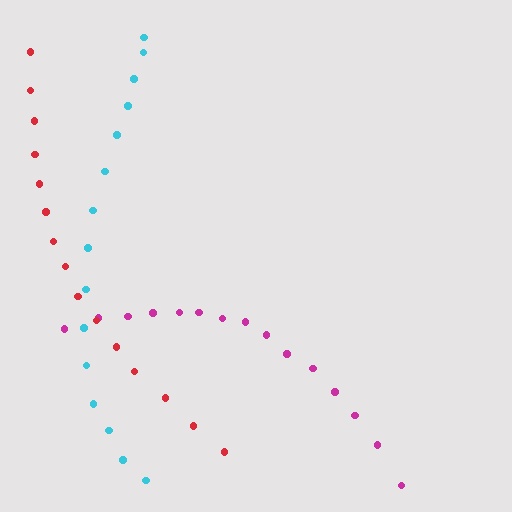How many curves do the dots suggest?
There are 3 distinct paths.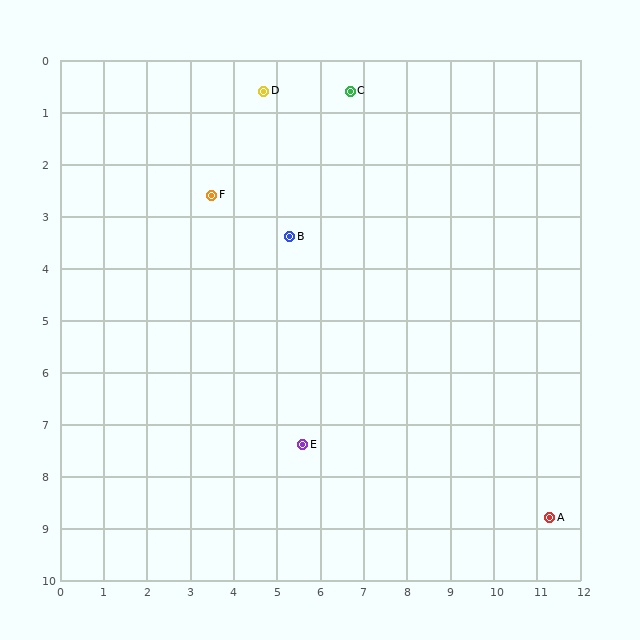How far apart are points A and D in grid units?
Points A and D are about 10.5 grid units apart.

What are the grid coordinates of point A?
Point A is at approximately (11.3, 8.8).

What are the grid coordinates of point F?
Point F is at approximately (3.5, 2.6).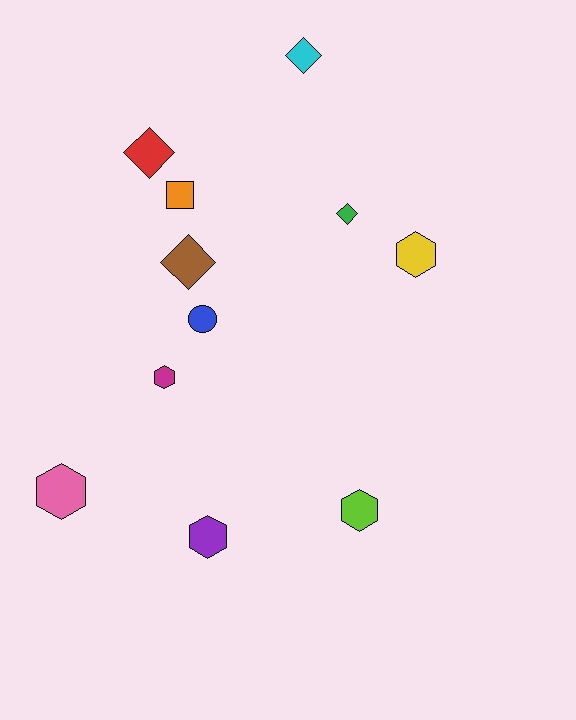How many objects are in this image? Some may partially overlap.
There are 11 objects.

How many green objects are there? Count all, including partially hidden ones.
There is 1 green object.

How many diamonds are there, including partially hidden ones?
There are 4 diamonds.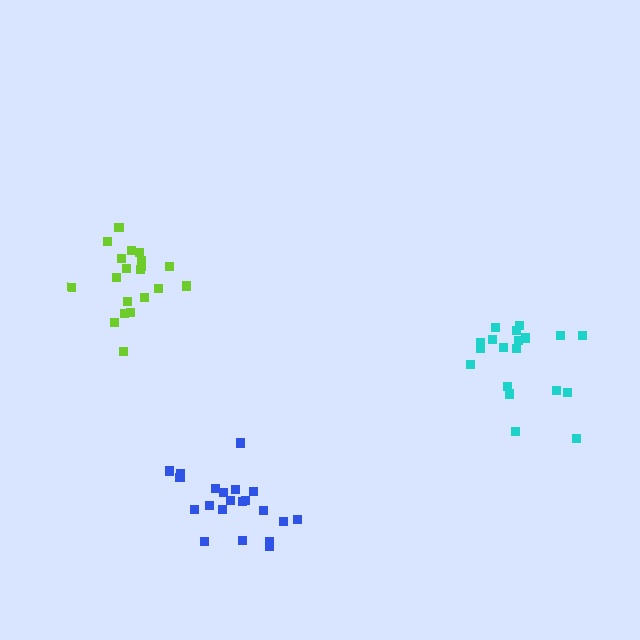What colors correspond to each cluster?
The clusters are colored: cyan, lime, blue.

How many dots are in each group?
Group 1: 19 dots, Group 2: 20 dots, Group 3: 21 dots (60 total).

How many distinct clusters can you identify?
There are 3 distinct clusters.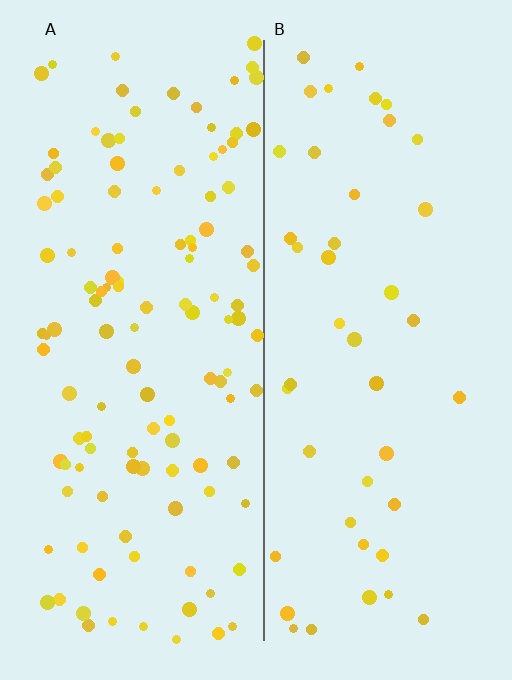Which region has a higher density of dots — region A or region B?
A (the left).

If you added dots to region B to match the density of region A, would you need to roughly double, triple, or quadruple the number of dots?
Approximately triple.